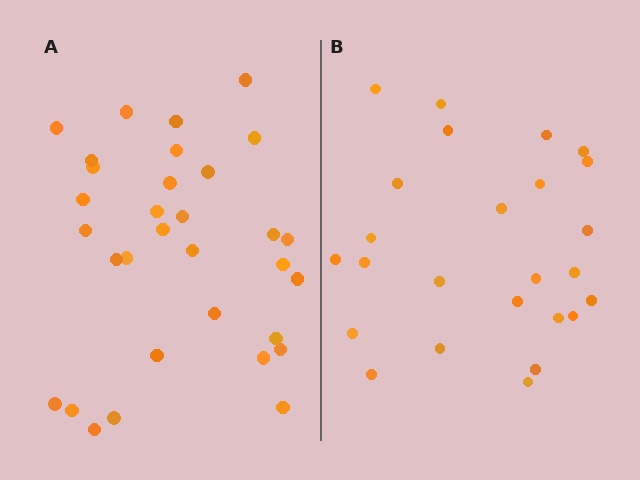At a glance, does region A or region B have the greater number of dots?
Region A (the left region) has more dots.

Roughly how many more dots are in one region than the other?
Region A has roughly 8 or so more dots than region B.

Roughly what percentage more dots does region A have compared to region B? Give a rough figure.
About 30% more.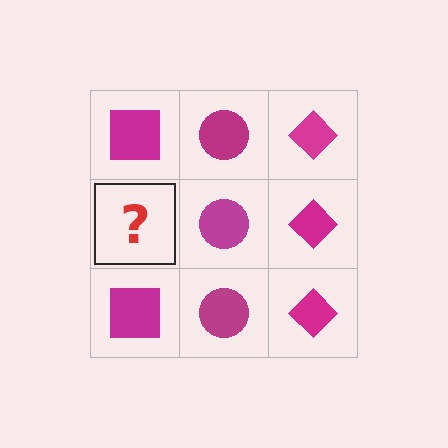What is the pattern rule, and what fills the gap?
The rule is that each column has a consistent shape. The gap should be filled with a magenta square.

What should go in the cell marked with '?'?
The missing cell should contain a magenta square.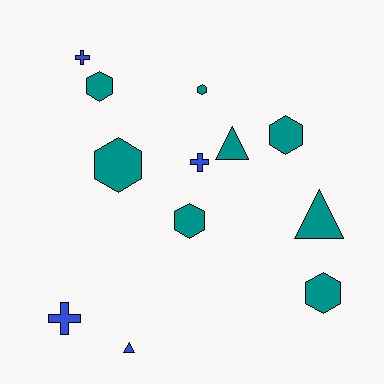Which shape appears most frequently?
Hexagon, with 6 objects.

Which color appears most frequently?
Teal, with 8 objects.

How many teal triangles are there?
There are 2 teal triangles.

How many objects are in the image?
There are 12 objects.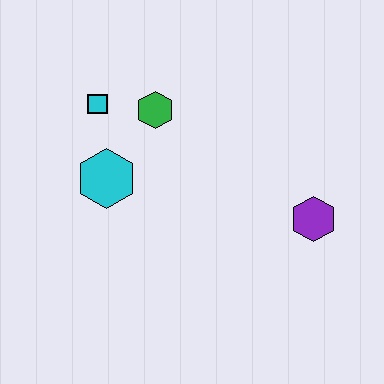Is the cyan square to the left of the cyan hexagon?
Yes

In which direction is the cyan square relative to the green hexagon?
The cyan square is to the left of the green hexagon.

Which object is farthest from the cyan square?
The purple hexagon is farthest from the cyan square.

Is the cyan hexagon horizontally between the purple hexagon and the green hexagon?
No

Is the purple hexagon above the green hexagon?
No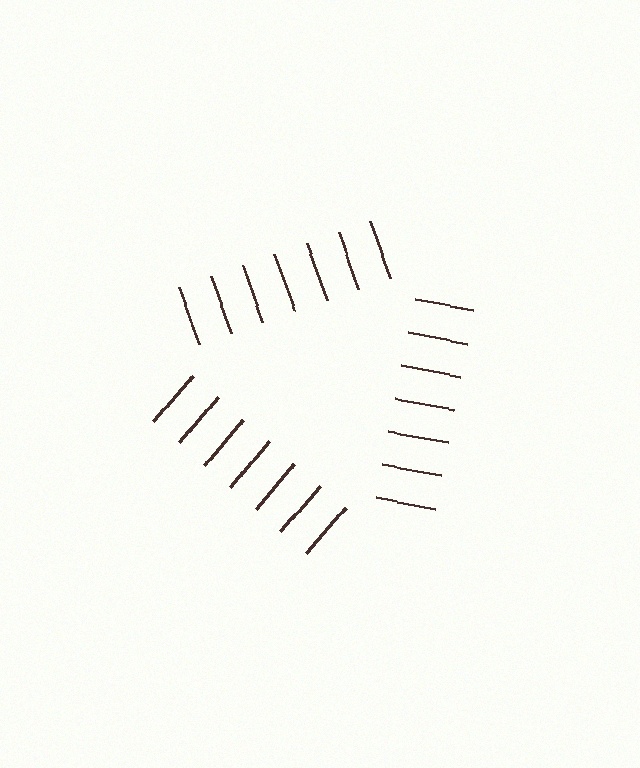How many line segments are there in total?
21 — 7 along each of the 3 edges.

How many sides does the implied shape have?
3 sides — the line-ends trace a triangle.